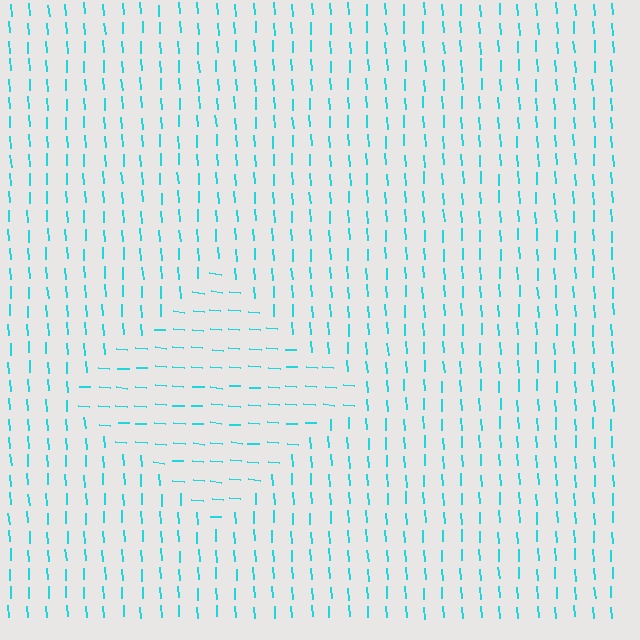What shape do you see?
I see a diamond.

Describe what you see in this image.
The image is filled with small cyan line segments. A diamond region in the image has lines oriented differently from the surrounding lines, creating a visible texture boundary.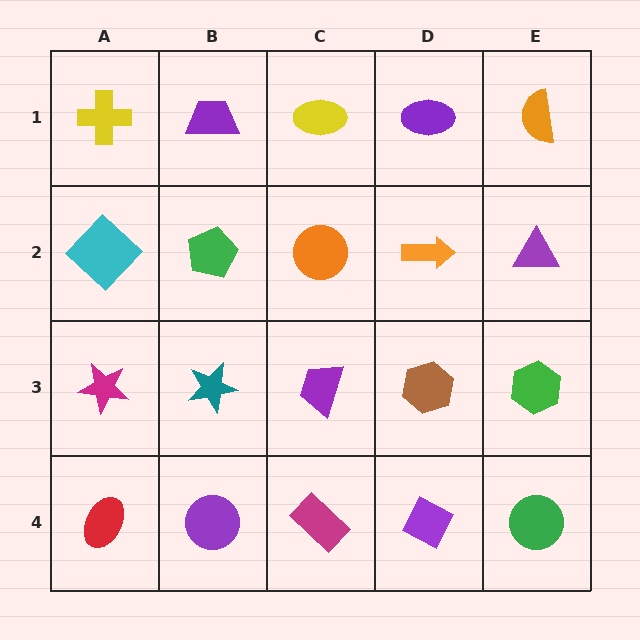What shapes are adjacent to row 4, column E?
A green hexagon (row 3, column E), a purple diamond (row 4, column D).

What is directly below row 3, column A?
A red ellipse.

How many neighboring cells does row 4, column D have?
3.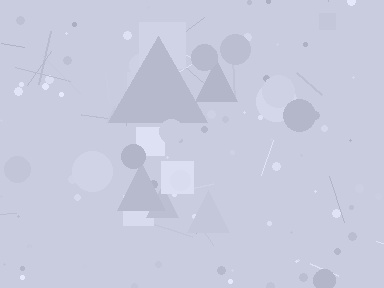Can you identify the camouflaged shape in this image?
The camouflaged shape is a triangle.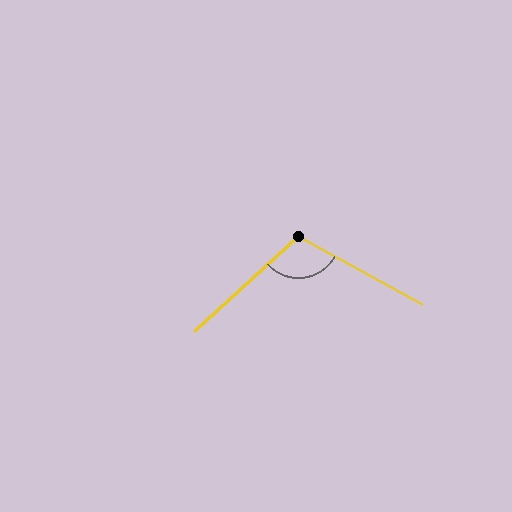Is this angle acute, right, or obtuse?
It is obtuse.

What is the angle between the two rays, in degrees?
Approximately 108 degrees.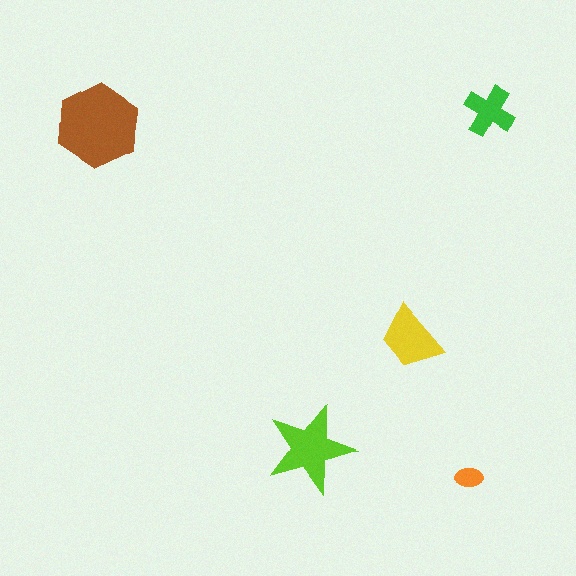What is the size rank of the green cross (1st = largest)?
4th.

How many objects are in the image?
There are 5 objects in the image.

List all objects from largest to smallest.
The brown hexagon, the lime star, the yellow trapezoid, the green cross, the orange ellipse.